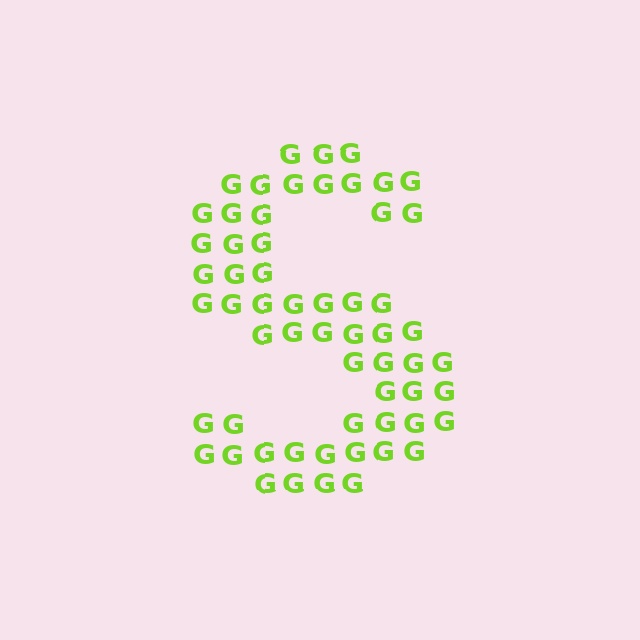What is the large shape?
The large shape is the letter S.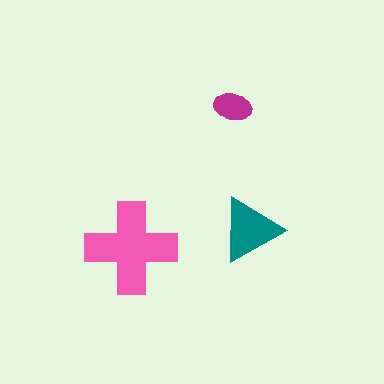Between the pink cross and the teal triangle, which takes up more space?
The pink cross.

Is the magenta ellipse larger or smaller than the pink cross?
Smaller.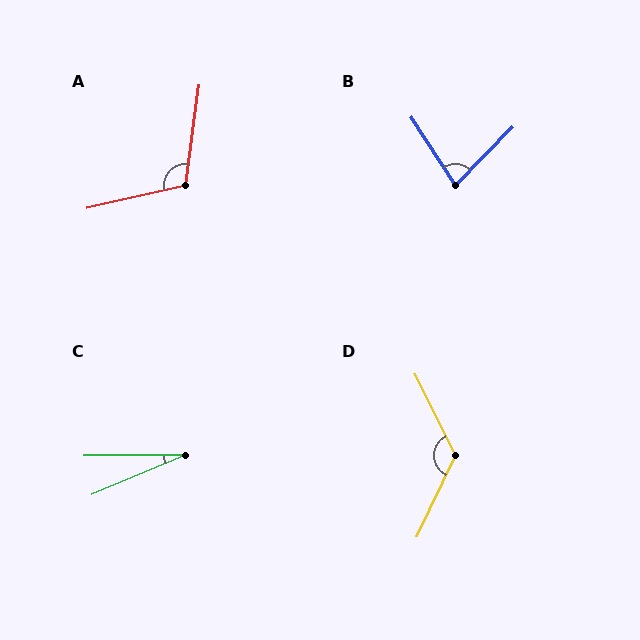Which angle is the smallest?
C, at approximately 23 degrees.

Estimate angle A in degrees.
Approximately 110 degrees.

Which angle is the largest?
D, at approximately 129 degrees.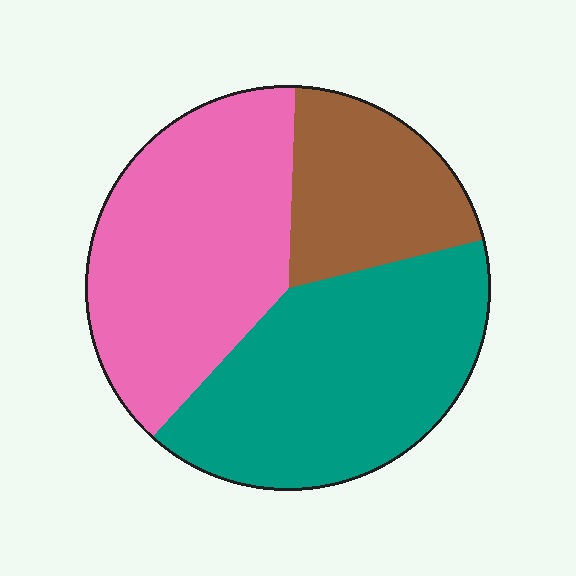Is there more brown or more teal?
Teal.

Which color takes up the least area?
Brown, at roughly 20%.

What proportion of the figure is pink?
Pink takes up about two fifths (2/5) of the figure.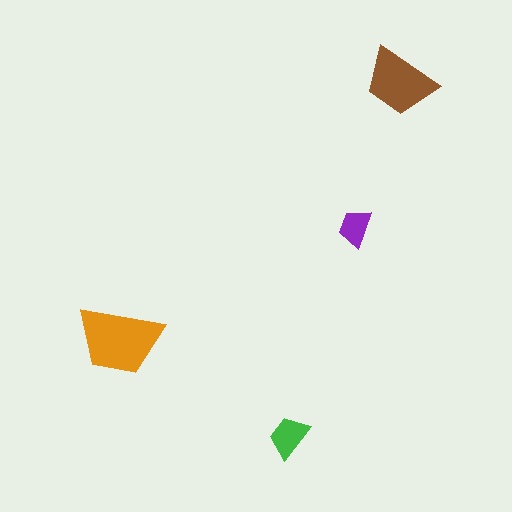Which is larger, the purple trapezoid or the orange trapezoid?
The orange one.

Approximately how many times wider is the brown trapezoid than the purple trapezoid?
About 2 times wider.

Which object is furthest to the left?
The orange trapezoid is leftmost.